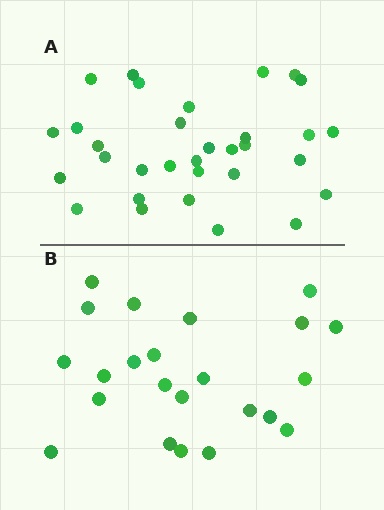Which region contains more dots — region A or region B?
Region A (the top region) has more dots.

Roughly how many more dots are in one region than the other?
Region A has roughly 8 or so more dots than region B.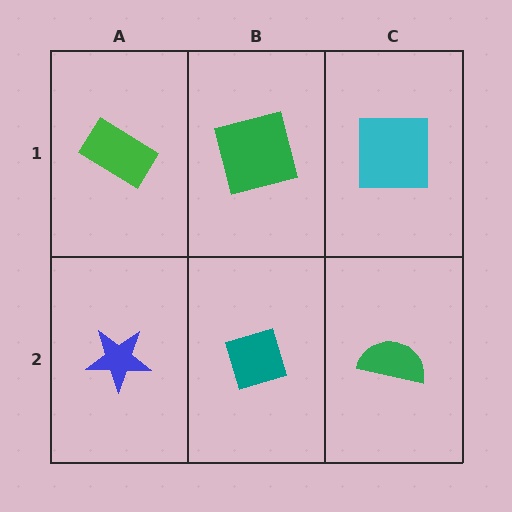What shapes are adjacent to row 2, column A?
A green rectangle (row 1, column A), a teal diamond (row 2, column B).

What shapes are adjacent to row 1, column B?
A teal diamond (row 2, column B), a green rectangle (row 1, column A), a cyan square (row 1, column C).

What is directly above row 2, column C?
A cyan square.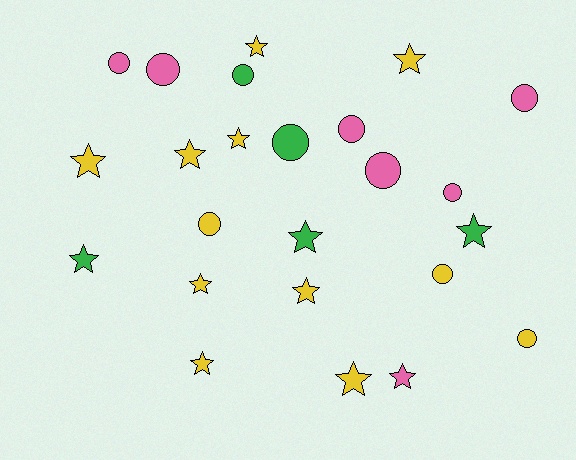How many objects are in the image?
There are 24 objects.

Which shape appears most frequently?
Star, with 13 objects.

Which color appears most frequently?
Yellow, with 12 objects.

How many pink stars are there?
There is 1 pink star.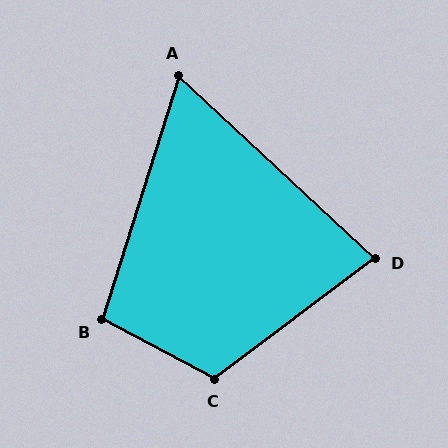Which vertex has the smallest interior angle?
A, at approximately 65 degrees.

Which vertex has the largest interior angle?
C, at approximately 115 degrees.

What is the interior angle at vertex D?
Approximately 80 degrees (acute).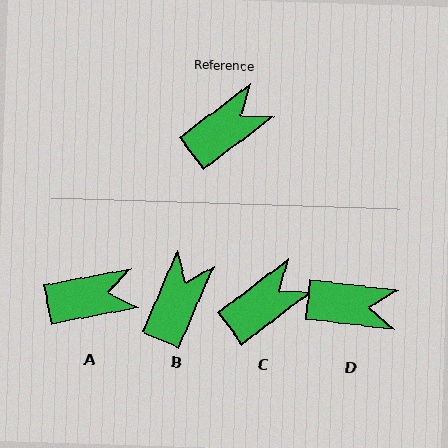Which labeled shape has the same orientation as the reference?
C.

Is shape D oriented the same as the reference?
No, it is off by about 44 degrees.